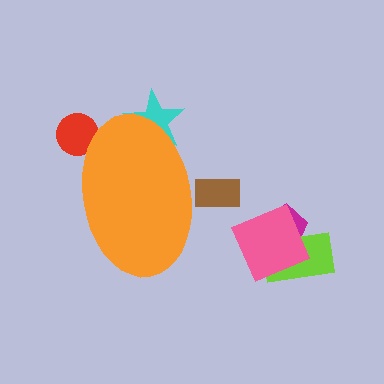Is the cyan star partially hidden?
Yes, the cyan star is partially hidden behind the orange ellipse.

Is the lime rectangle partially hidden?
No, the lime rectangle is fully visible.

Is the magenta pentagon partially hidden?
No, the magenta pentagon is fully visible.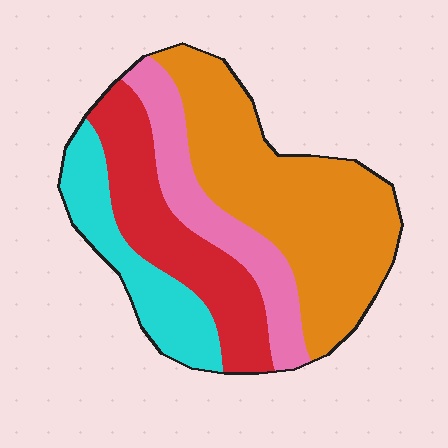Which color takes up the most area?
Orange, at roughly 40%.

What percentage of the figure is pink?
Pink takes up about one sixth (1/6) of the figure.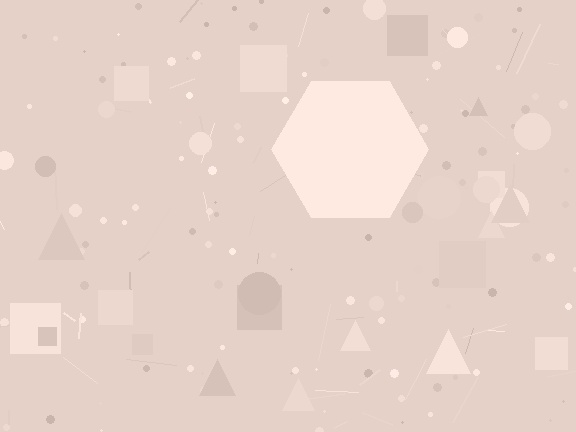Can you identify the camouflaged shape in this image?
The camouflaged shape is a hexagon.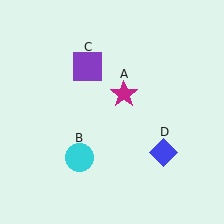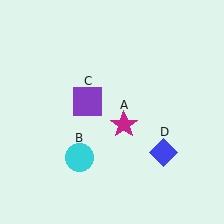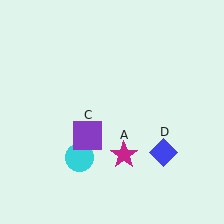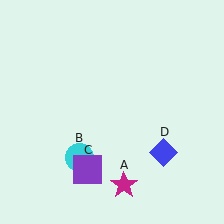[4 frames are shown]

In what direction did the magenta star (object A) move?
The magenta star (object A) moved down.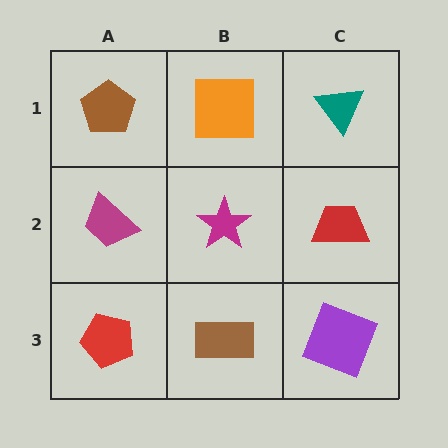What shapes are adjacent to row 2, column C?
A teal triangle (row 1, column C), a purple square (row 3, column C), a magenta star (row 2, column B).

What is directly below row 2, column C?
A purple square.